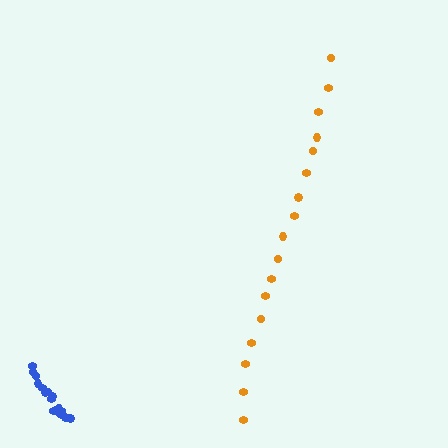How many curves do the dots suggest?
There are 2 distinct paths.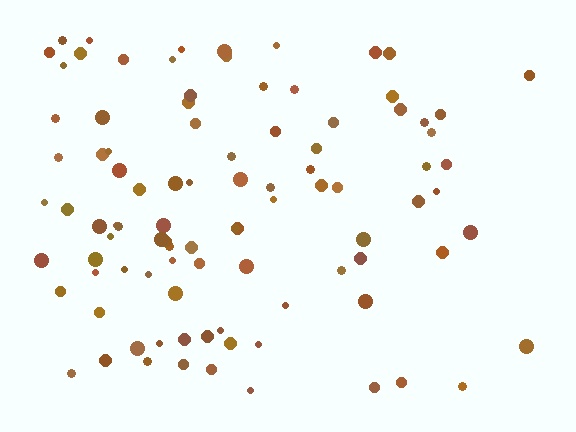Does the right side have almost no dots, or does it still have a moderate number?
Still a moderate number, just noticeably fewer than the left.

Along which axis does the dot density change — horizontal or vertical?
Horizontal.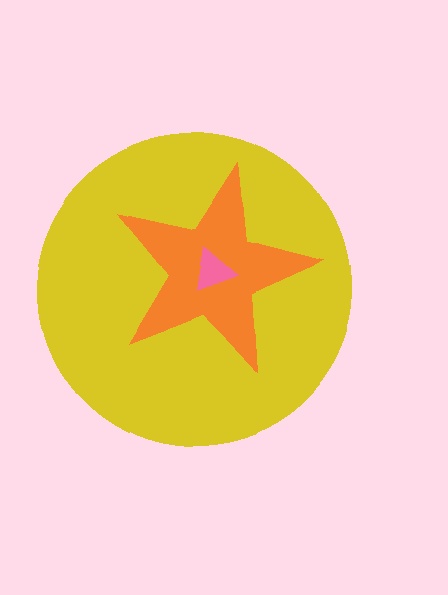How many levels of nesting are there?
3.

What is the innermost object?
The pink triangle.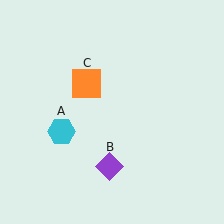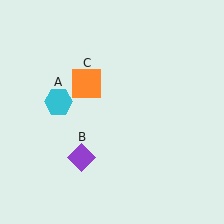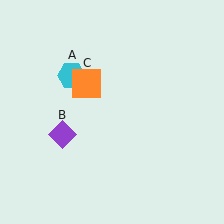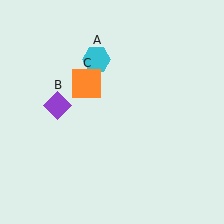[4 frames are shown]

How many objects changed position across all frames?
2 objects changed position: cyan hexagon (object A), purple diamond (object B).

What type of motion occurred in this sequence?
The cyan hexagon (object A), purple diamond (object B) rotated clockwise around the center of the scene.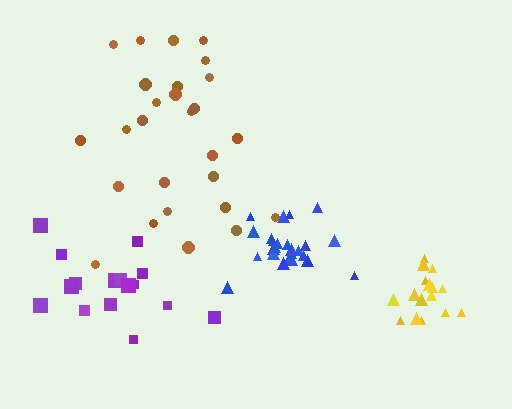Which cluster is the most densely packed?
Blue.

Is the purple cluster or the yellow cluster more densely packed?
Yellow.